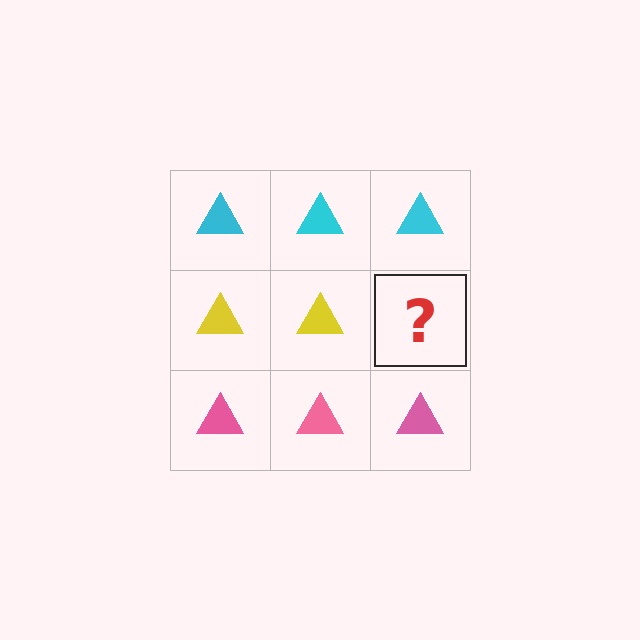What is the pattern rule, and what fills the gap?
The rule is that each row has a consistent color. The gap should be filled with a yellow triangle.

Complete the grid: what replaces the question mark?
The question mark should be replaced with a yellow triangle.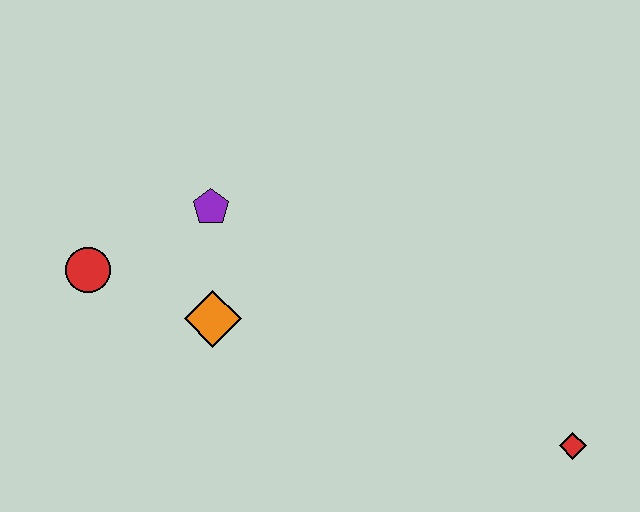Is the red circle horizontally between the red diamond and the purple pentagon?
No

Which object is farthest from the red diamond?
The red circle is farthest from the red diamond.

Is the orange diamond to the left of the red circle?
No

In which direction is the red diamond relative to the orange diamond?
The red diamond is to the right of the orange diamond.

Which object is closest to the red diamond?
The orange diamond is closest to the red diamond.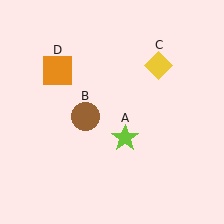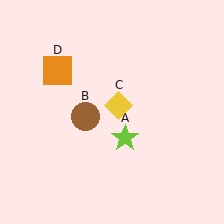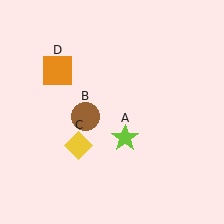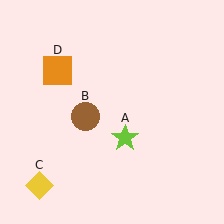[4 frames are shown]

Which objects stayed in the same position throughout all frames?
Lime star (object A) and brown circle (object B) and orange square (object D) remained stationary.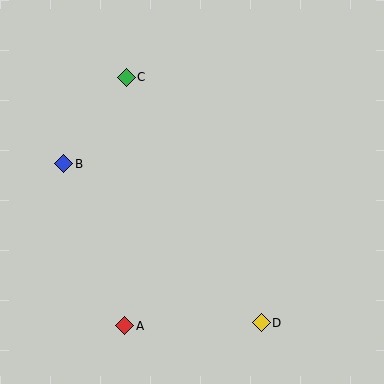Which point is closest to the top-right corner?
Point C is closest to the top-right corner.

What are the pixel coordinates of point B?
Point B is at (64, 164).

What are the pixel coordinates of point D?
Point D is at (261, 323).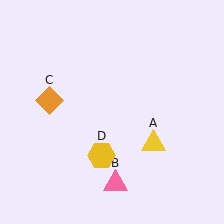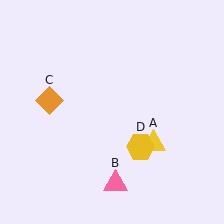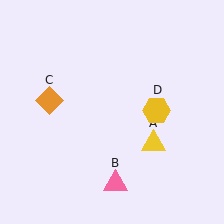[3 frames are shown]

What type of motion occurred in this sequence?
The yellow hexagon (object D) rotated counterclockwise around the center of the scene.